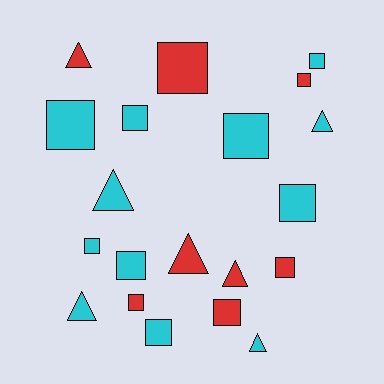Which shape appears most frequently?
Square, with 13 objects.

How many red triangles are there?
There are 3 red triangles.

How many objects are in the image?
There are 20 objects.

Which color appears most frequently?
Cyan, with 12 objects.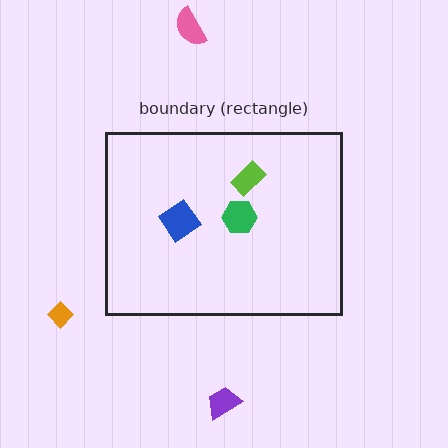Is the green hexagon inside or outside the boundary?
Inside.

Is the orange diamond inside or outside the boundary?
Outside.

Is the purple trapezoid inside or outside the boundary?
Outside.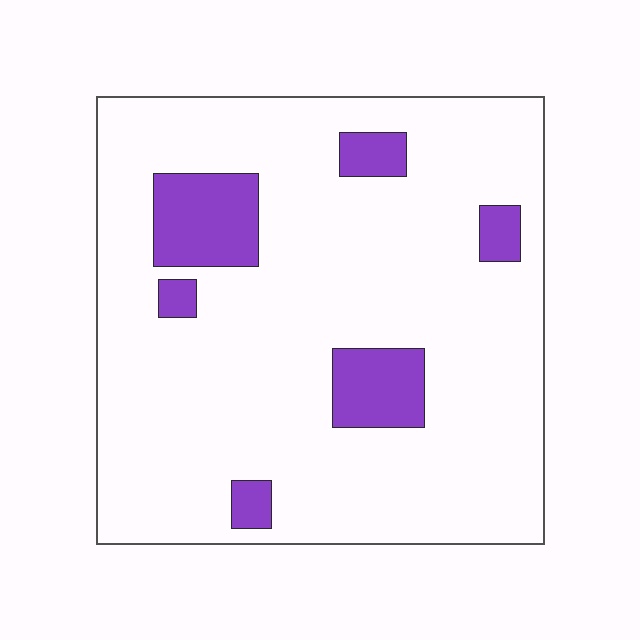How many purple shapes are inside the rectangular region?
6.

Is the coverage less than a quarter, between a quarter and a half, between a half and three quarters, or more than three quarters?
Less than a quarter.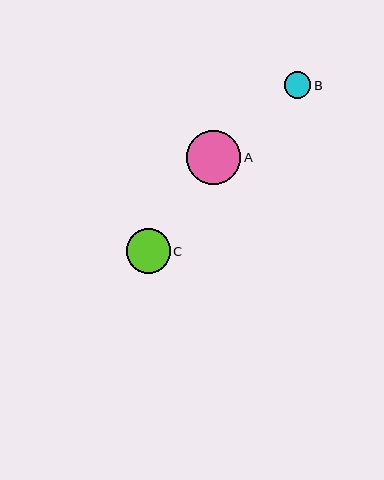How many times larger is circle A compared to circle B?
Circle A is approximately 2.1 times the size of circle B.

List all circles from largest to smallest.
From largest to smallest: A, C, B.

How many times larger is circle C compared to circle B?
Circle C is approximately 1.7 times the size of circle B.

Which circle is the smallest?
Circle B is the smallest with a size of approximately 26 pixels.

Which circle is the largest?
Circle A is the largest with a size of approximately 54 pixels.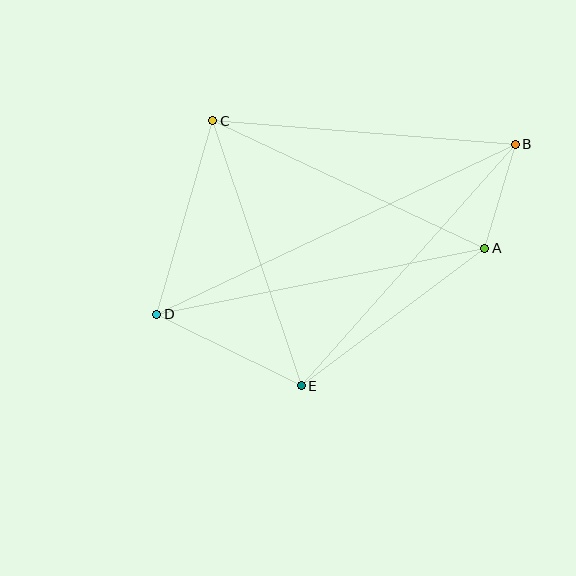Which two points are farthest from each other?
Points B and D are farthest from each other.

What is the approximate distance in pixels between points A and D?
The distance between A and D is approximately 335 pixels.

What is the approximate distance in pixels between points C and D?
The distance between C and D is approximately 201 pixels.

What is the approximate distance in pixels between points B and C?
The distance between B and C is approximately 303 pixels.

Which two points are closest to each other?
Points A and B are closest to each other.